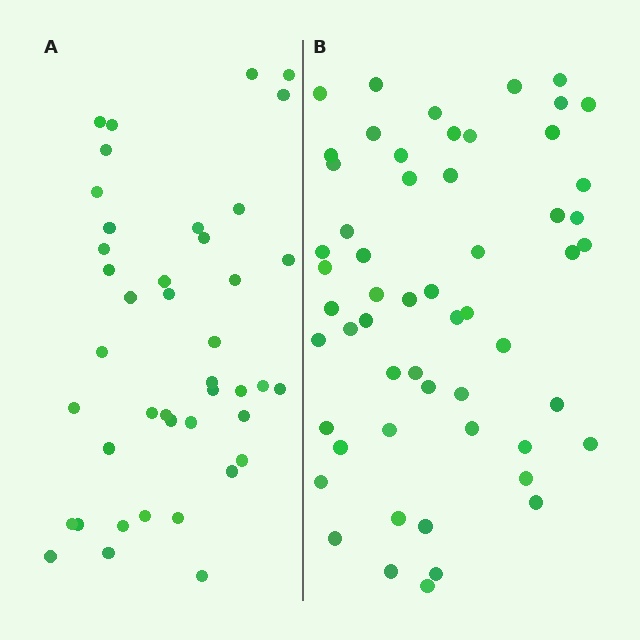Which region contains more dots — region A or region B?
Region B (the right region) has more dots.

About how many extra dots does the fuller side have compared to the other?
Region B has approximately 15 more dots than region A.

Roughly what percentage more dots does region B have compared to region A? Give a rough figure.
About 35% more.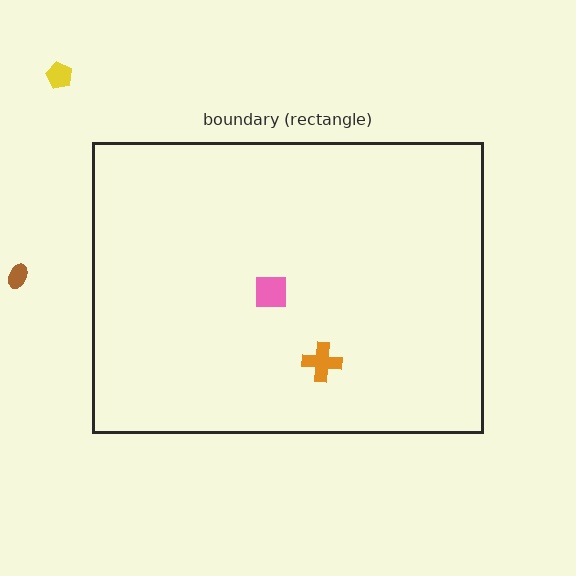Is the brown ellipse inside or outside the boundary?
Outside.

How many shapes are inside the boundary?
2 inside, 2 outside.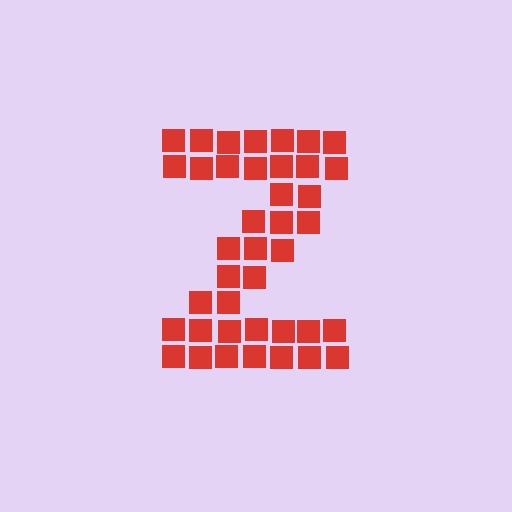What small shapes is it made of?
It is made of small squares.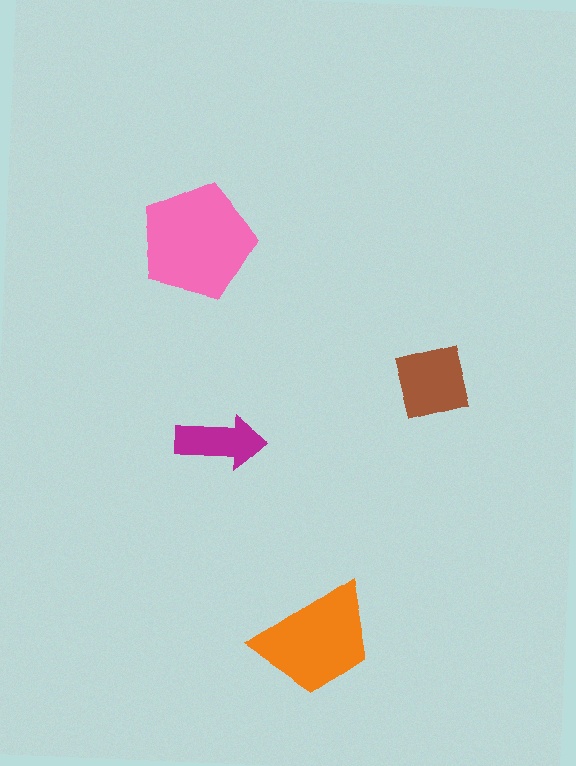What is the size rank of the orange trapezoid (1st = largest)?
2nd.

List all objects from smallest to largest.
The magenta arrow, the brown square, the orange trapezoid, the pink pentagon.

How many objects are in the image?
There are 4 objects in the image.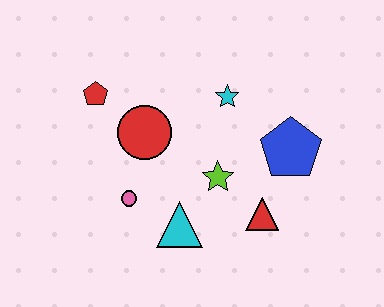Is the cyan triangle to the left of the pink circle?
No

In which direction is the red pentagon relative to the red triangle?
The red pentagon is to the left of the red triangle.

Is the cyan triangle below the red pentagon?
Yes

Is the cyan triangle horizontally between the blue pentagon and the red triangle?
No